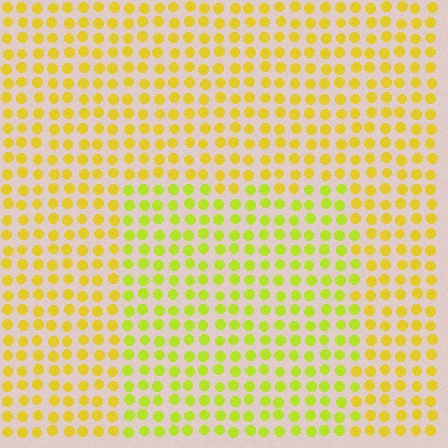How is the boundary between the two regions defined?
The boundary is defined purely by a slight shift in hue (about 24 degrees). Spacing, size, and orientation are identical on both sides.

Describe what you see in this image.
The image is filled with small yellow elements in a uniform arrangement. A rectangle-shaped region is visible where the elements are tinted to a slightly different hue, forming a subtle color boundary.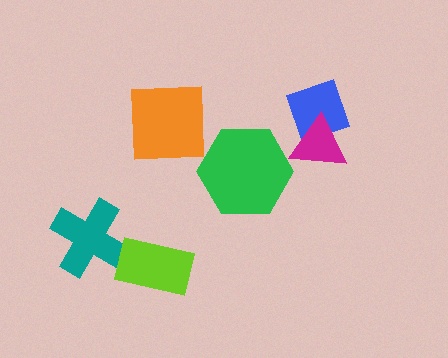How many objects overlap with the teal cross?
0 objects overlap with the teal cross.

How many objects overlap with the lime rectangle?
0 objects overlap with the lime rectangle.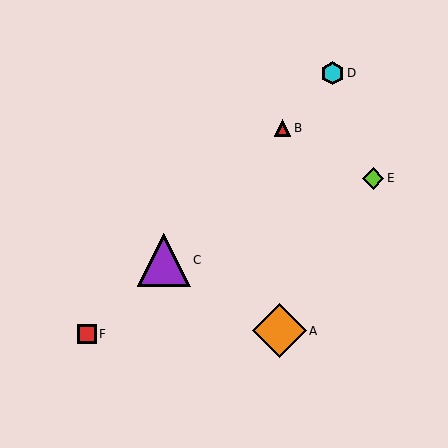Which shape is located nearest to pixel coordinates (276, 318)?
The orange diamond (labeled A) at (279, 331) is nearest to that location.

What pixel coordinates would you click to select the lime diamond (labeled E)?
Click at (373, 178) to select the lime diamond E.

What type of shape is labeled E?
Shape E is a lime diamond.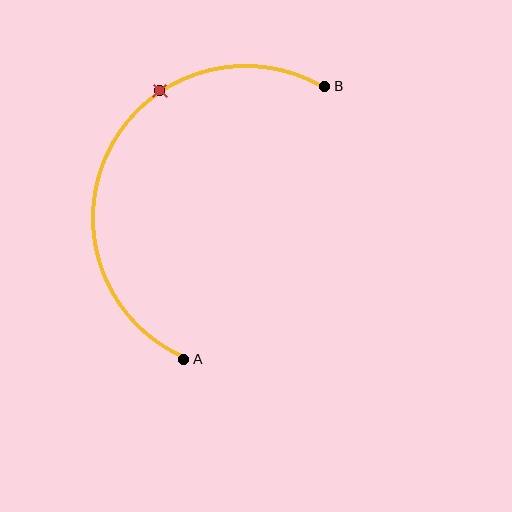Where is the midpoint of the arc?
The arc midpoint is the point on the curve farthest from the straight line joining A and B. It sits to the left of that line.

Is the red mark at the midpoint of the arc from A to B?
No. The red mark lies on the arc but is closer to endpoint B. The arc midpoint would be at the point on the curve equidistant along the arc from both A and B.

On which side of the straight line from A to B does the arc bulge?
The arc bulges to the left of the straight line connecting A and B.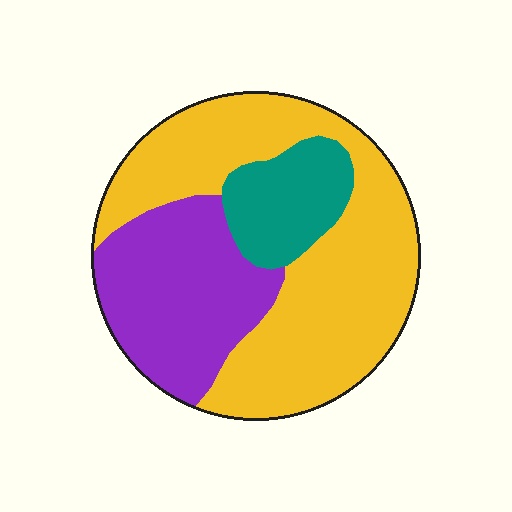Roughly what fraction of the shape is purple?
Purple covers roughly 30% of the shape.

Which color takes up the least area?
Teal, at roughly 15%.